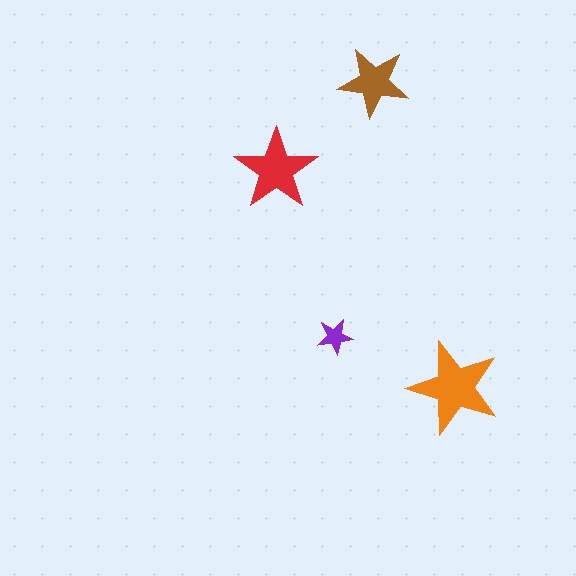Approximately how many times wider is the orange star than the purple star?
About 2.5 times wider.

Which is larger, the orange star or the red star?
The orange one.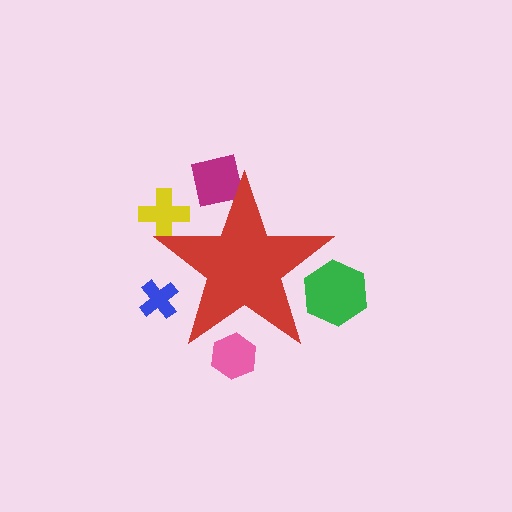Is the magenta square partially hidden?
Yes, the magenta square is partially hidden behind the red star.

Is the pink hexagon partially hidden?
Yes, the pink hexagon is partially hidden behind the red star.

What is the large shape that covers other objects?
A red star.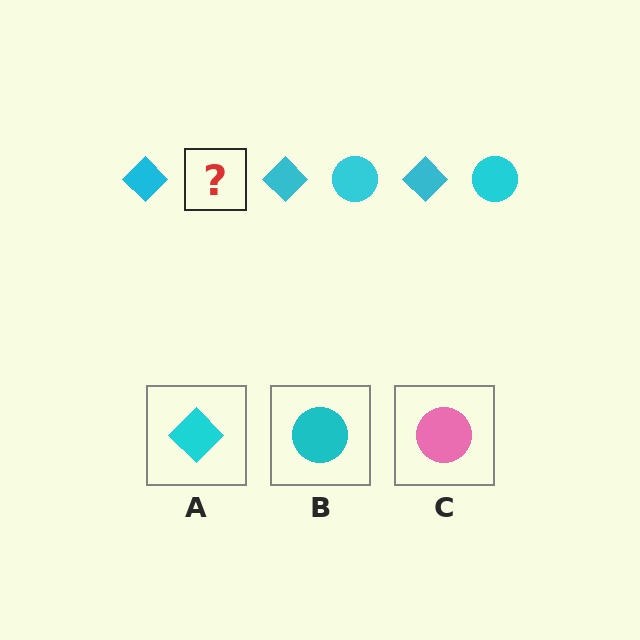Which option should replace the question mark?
Option B.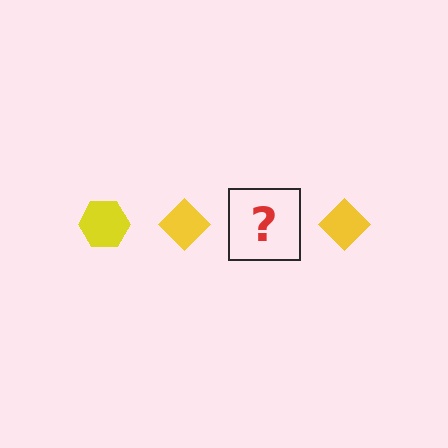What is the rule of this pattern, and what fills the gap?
The rule is that the pattern cycles through hexagon, diamond shapes in yellow. The gap should be filled with a yellow hexagon.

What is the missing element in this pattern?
The missing element is a yellow hexagon.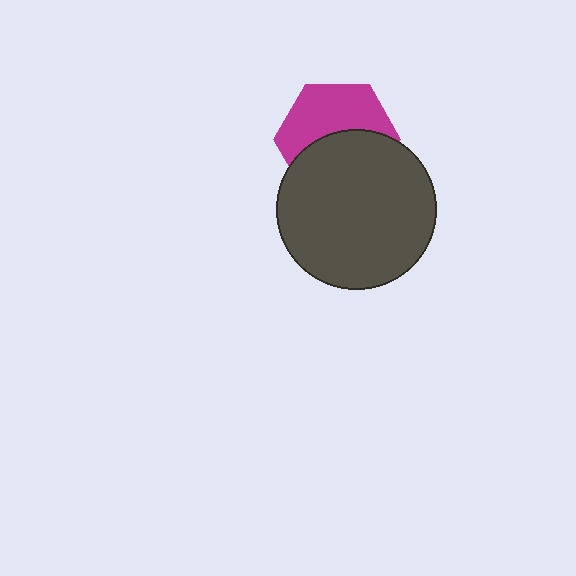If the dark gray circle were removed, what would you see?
You would see the complete magenta hexagon.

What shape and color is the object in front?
The object in front is a dark gray circle.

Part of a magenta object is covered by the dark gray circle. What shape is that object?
It is a hexagon.